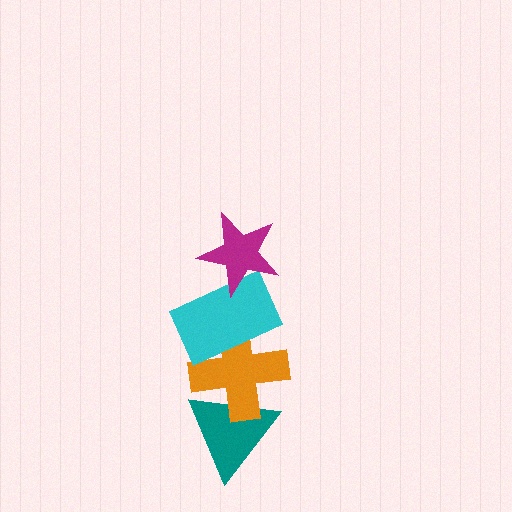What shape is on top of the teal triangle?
The orange cross is on top of the teal triangle.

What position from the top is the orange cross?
The orange cross is 3rd from the top.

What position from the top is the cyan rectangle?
The cyan rectangle is 2nd from the top.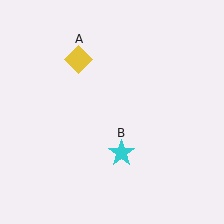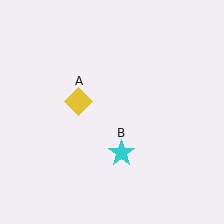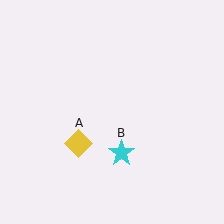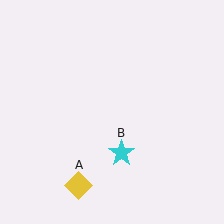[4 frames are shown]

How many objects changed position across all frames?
1 object changed position: yellow diamond (object A).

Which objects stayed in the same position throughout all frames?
Cyan star (object B) remained stationary.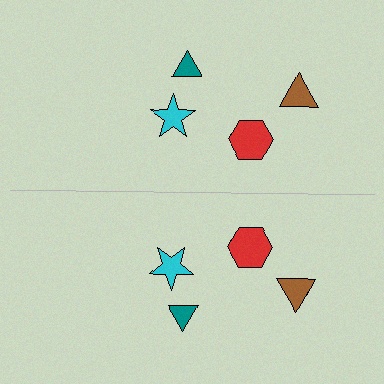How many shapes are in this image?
There are 8 shapes in this image.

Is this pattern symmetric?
Yes, this pattern has bilateral (reflection) symmetry.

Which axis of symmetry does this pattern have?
The pattern has a horizontal axis of symmetry running through the center of the image.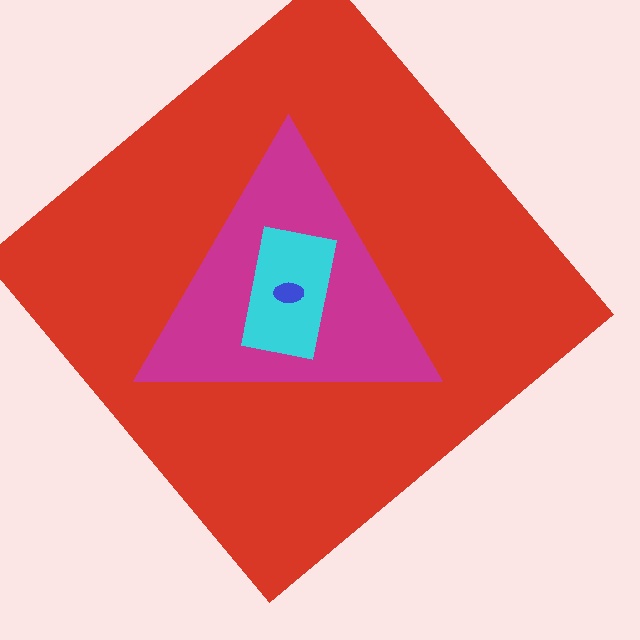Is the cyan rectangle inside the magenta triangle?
Yes.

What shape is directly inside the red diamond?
The magenta triangle.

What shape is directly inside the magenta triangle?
The cyan rectangle.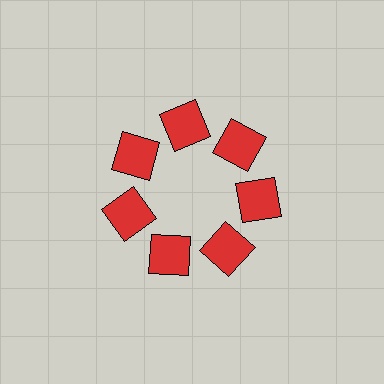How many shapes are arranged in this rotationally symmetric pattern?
There are 7 shapes, arranged in 7 groups of 1.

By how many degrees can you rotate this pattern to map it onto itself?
The pattern maps onto itself every 51 degrees of rotation.